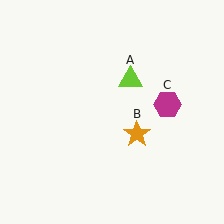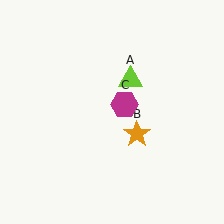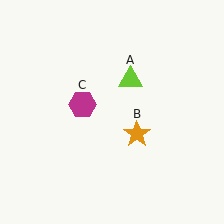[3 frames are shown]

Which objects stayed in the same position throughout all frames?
Lime triangle (object A) and orange star (object B) remained stationary.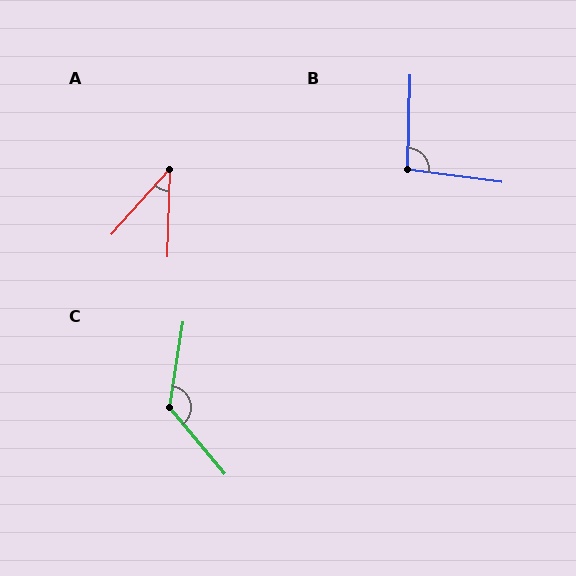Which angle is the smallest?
A, at approximately 40 degrees.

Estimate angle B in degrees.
Approximately 96 degrees.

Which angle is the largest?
C, at approximately 131 degrees.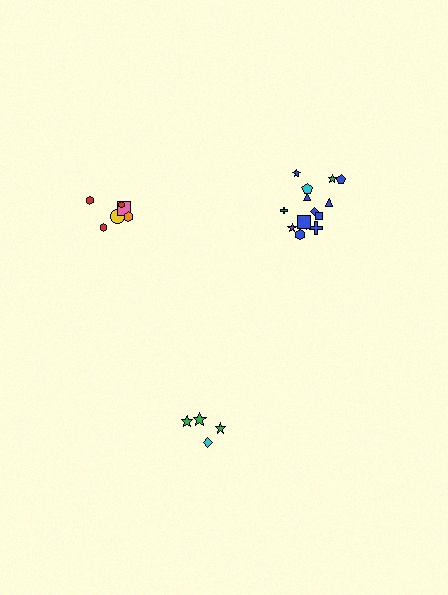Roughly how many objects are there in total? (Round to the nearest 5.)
Roughly 25 objects in total.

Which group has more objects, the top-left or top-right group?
The top-right group.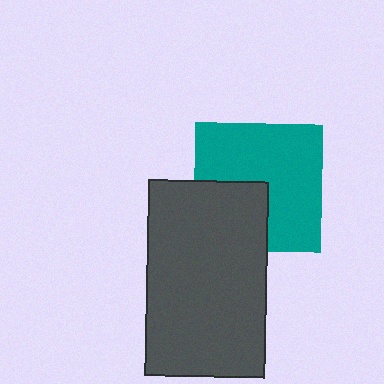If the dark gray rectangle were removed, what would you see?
You would see the complete teal square.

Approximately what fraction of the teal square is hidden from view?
Roughly 32% of the teal square is hidden behind the dark gray rectangle.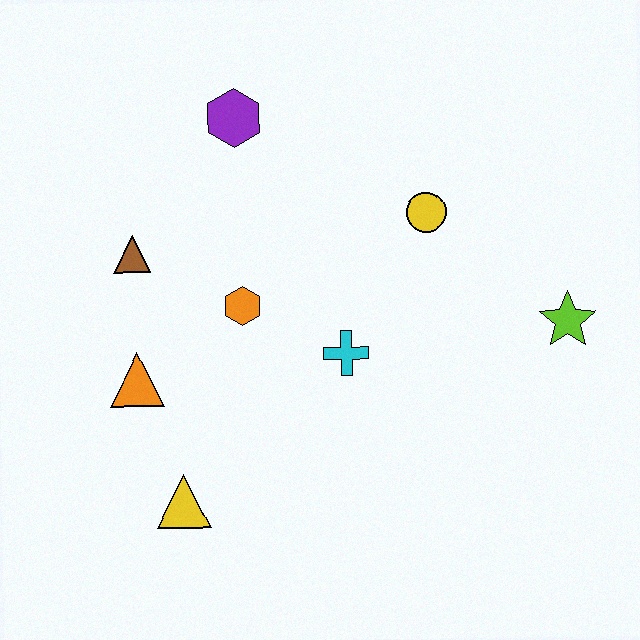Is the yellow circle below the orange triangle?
No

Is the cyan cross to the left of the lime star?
Yes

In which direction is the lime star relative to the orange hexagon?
The lime star is to the right of the orange hexagon.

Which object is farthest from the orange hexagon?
The lime star is farthest from the orange hexagon.